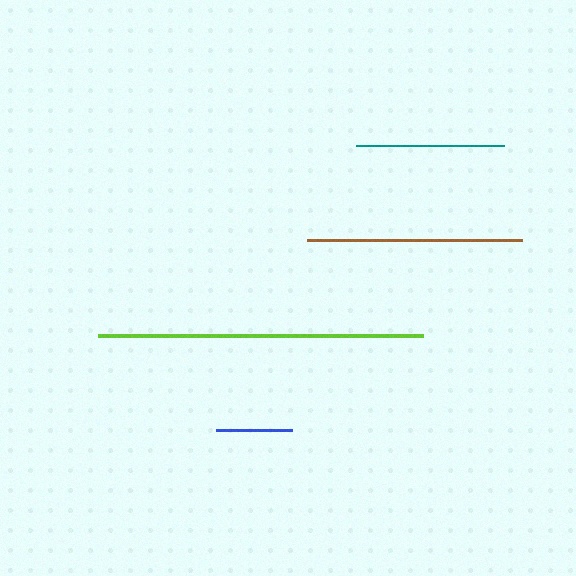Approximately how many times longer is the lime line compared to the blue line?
The lime line is approximately 4.3 times the length of the blue line.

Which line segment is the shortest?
The blue line is the shortest at approximately 76 pixels.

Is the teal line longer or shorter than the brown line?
The brown line is longer than the teal line.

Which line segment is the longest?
The lime line is the longest at approximately 325 pixels.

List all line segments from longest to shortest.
From longest to shortest: lime, brown, teal, blue.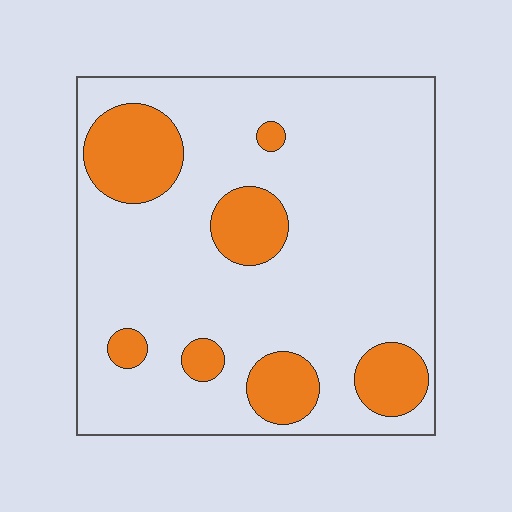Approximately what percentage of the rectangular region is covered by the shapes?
Approximately 20%.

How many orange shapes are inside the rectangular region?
7.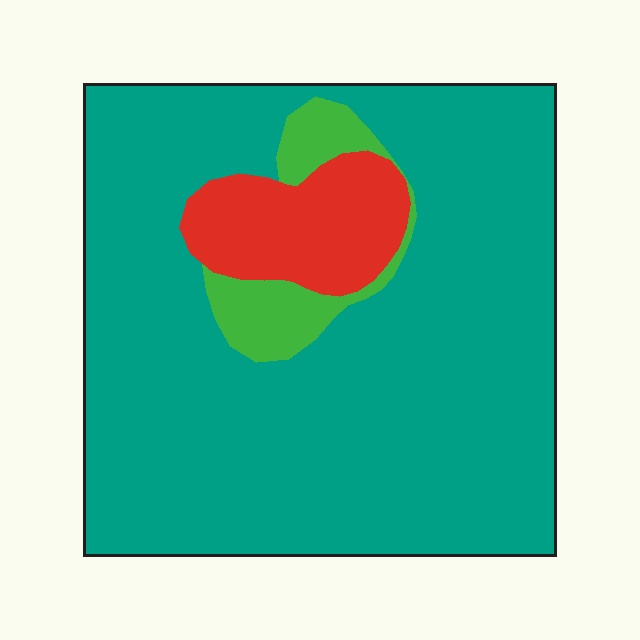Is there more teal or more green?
Teal.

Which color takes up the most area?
Teal, at roughly 85%.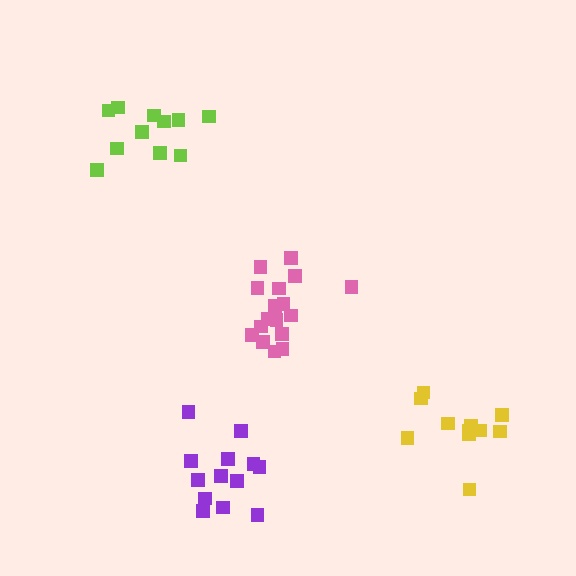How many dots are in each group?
Group 1: 17 dots, Group 2: 11 dots, Group 3: 11 dots, Group 4: 13 dots (52 total).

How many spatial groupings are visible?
There are 4 spatial groupings.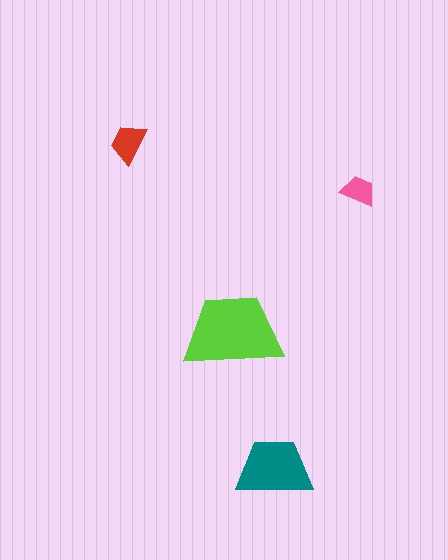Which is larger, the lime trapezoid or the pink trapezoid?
The lime one.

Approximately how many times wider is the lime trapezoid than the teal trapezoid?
About 1.5 times wider.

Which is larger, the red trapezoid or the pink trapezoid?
The red one.